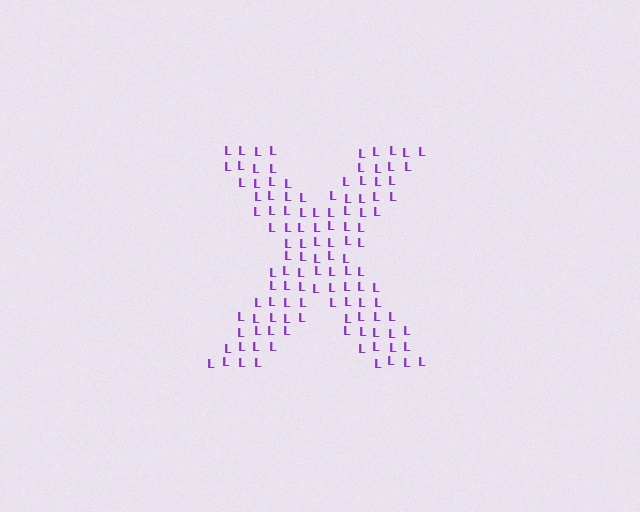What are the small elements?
The small elements are letter L's.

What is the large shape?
The large shape is the letter X.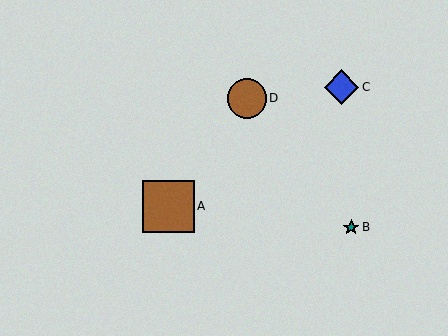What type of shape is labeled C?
Shape C is a blue diamond.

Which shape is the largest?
The brown square (labeled A) is the largest.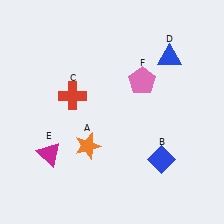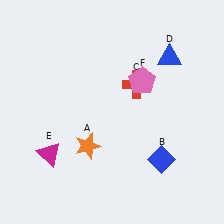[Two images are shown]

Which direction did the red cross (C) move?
The red cross (C) moved right.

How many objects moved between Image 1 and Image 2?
1 object moved between the two images.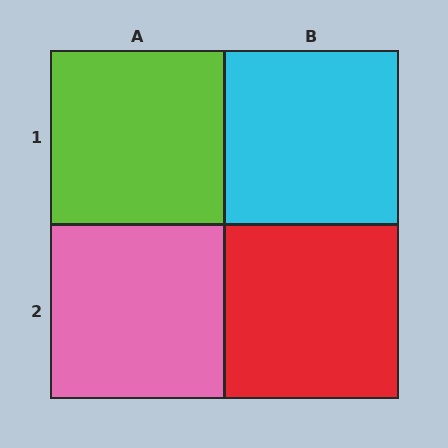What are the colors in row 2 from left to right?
Pink, red.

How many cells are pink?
1 cell is pink.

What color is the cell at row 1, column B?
Cyan.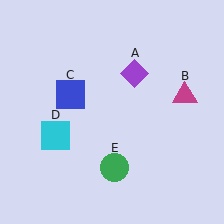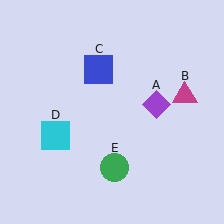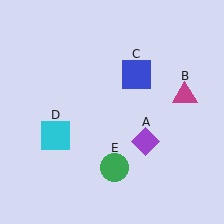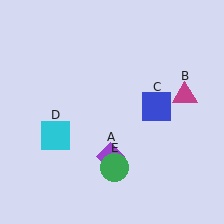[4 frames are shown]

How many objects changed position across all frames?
2 objects changed position: purple diamond (object A), blue square (object C).